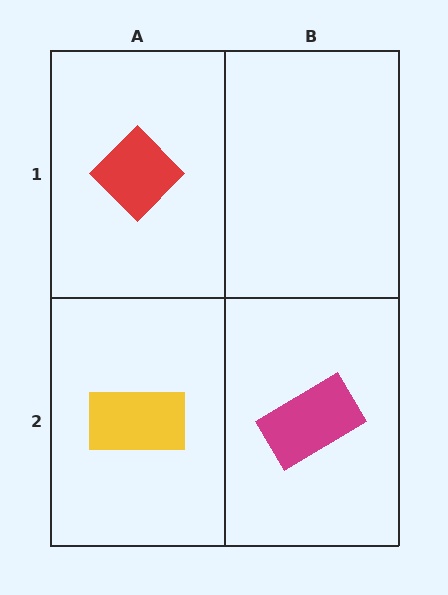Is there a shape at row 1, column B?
No, that cell is empty.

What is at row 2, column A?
A yellow rectangle.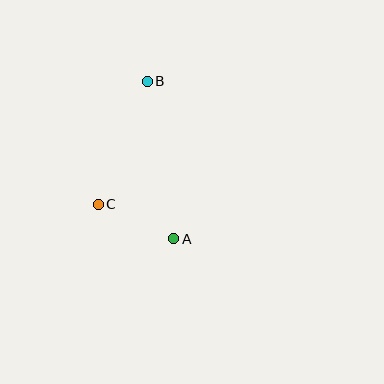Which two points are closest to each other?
Points A and C are closest to each other.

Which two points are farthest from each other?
Points A and B are farthest from each other.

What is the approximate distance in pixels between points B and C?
The distance between B and C is approximately 132 pixels.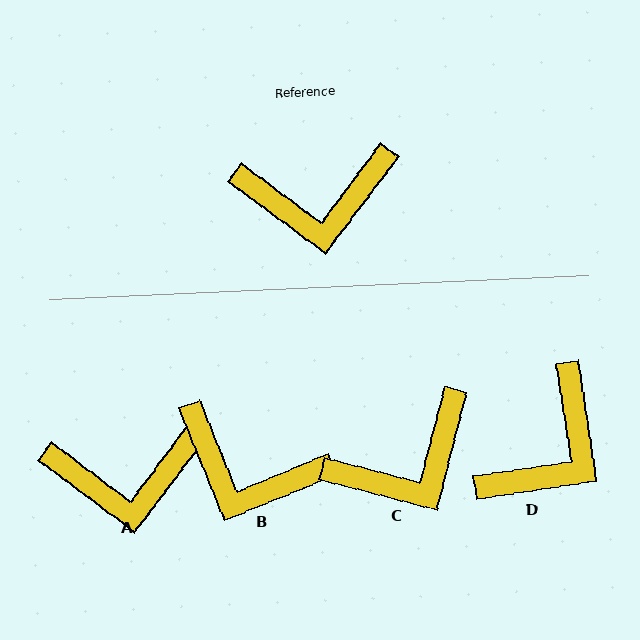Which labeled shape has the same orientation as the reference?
A.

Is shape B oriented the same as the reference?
No, it is off by about 31 degrees.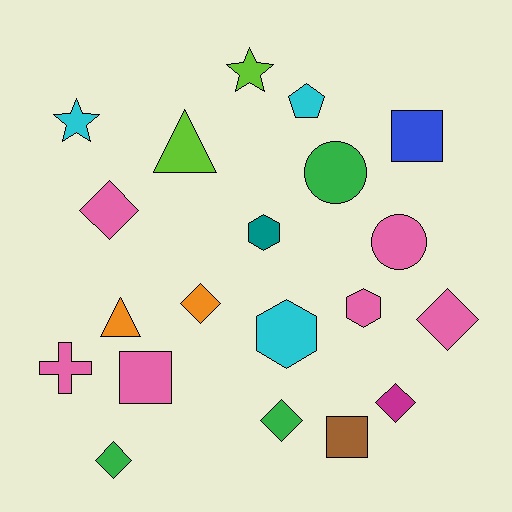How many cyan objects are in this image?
There are 3 cyan objects.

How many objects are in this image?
There are 20 objects.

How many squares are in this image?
There are 3 squares.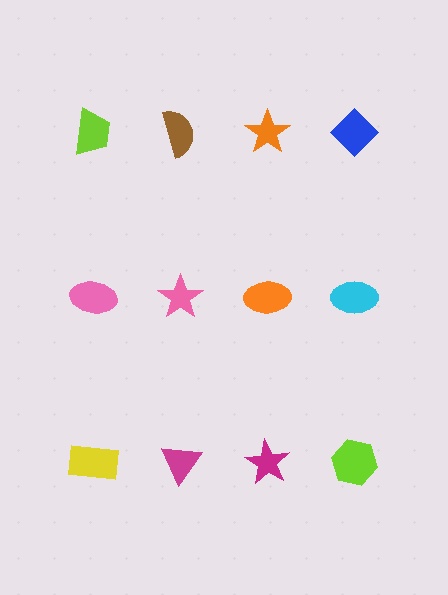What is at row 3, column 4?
A lime hexagon.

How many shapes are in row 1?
4 shapes.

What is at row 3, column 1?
A yellow rectangle.